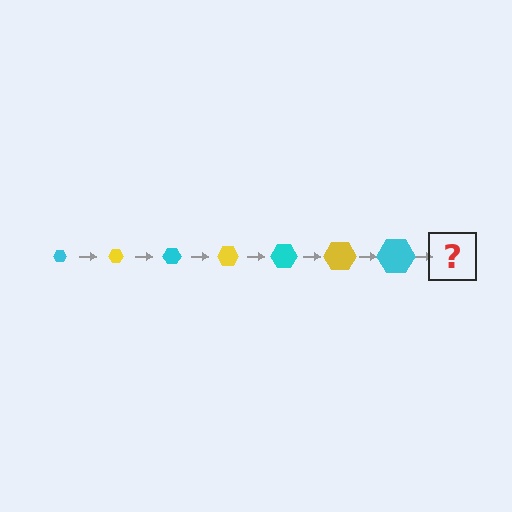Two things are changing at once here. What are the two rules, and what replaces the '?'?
The two rules are that the hexagon grows larger each step and the color cycles through cyan and yellow. The '?' should be a yellow hexagon, larger than the previous one.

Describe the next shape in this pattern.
It should be a yellow hexagon, larger than the previous one.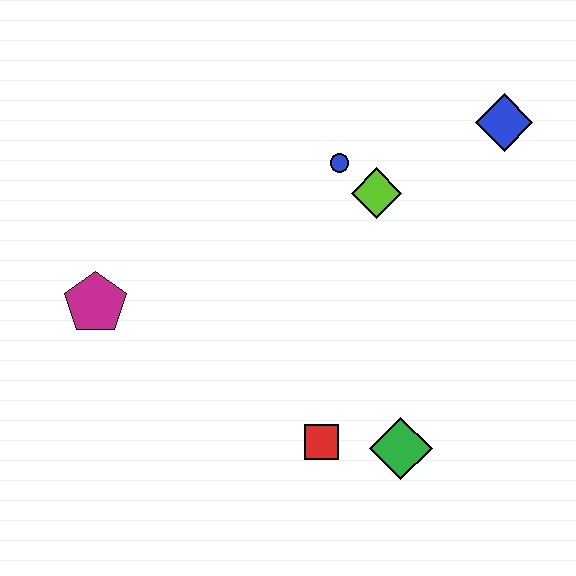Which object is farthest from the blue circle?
The green diamond is farthest from the blue circle.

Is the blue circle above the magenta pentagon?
Yes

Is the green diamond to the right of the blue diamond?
No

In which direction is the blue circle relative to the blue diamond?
The blue circle is to the left of the blue diamond.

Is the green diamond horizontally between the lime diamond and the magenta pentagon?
No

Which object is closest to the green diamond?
The red square is closest to the green diamond.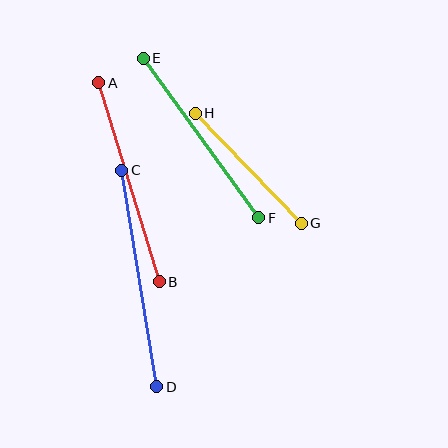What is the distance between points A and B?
The distance is approximately 208 pixels.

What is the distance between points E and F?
The distance is approximately 197 pixels.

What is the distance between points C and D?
The distance is approximately 219 pixels.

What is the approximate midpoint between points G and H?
The midpoint is at approximately (248, 168) pixels.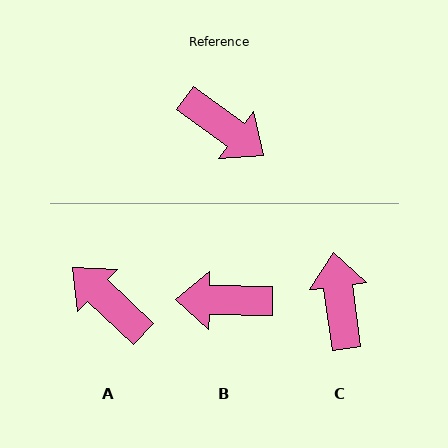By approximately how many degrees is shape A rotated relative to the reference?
Approximately 173 degrees counter-clockwise.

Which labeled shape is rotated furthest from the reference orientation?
A, about 173 degrees away.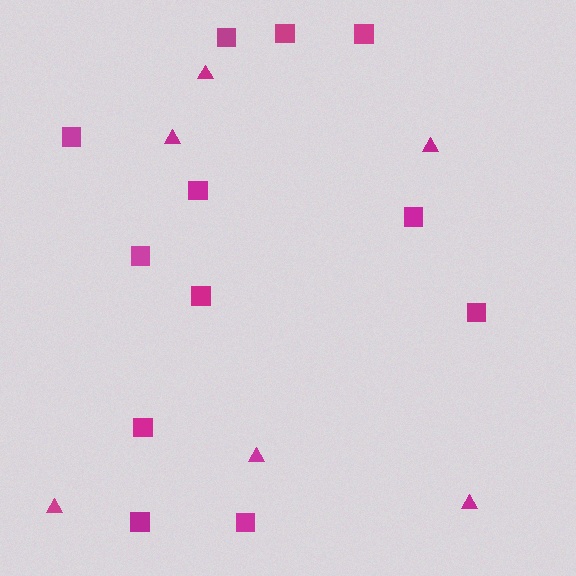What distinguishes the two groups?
There are 2 groups: one group of squares (12) and one group of triangles (6).